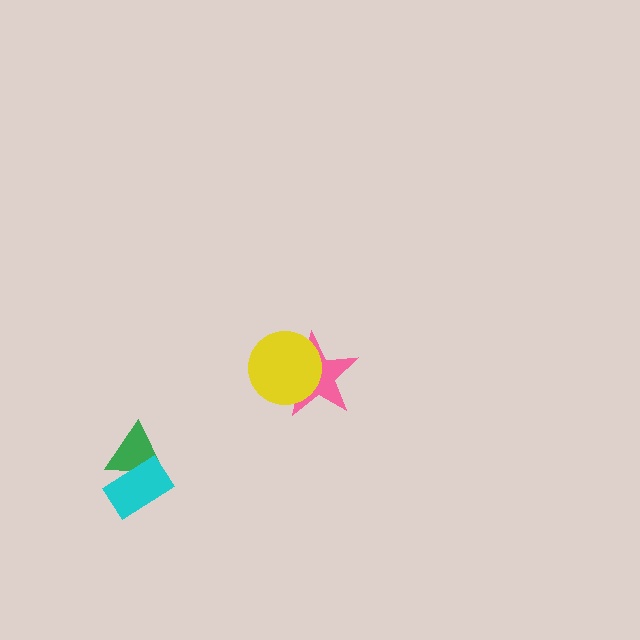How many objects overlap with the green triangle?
1 object overlaps with the green triangle.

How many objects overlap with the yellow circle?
1 object overlaps with the yellow circle.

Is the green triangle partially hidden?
Yes, it is partially covered by another shape.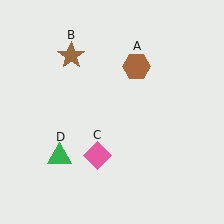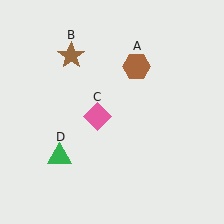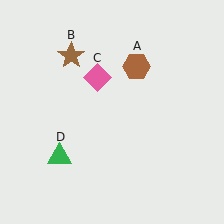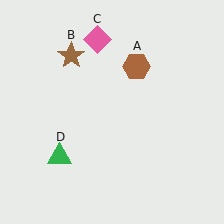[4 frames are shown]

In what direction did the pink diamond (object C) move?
The pink diamond (object C) moved up.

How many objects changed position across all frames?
1 object changed position: pink diamond (object C).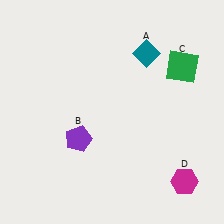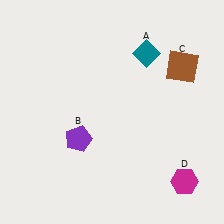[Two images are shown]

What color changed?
The square (C) changed from green in Image 1 to brown in Image 2.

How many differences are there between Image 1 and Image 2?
There is 1 difference between the two images.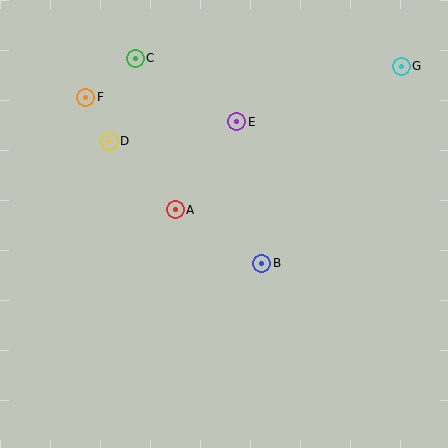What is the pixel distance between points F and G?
The distance between F and G is 317 pixels.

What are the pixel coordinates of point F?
Point F is at (86, 97).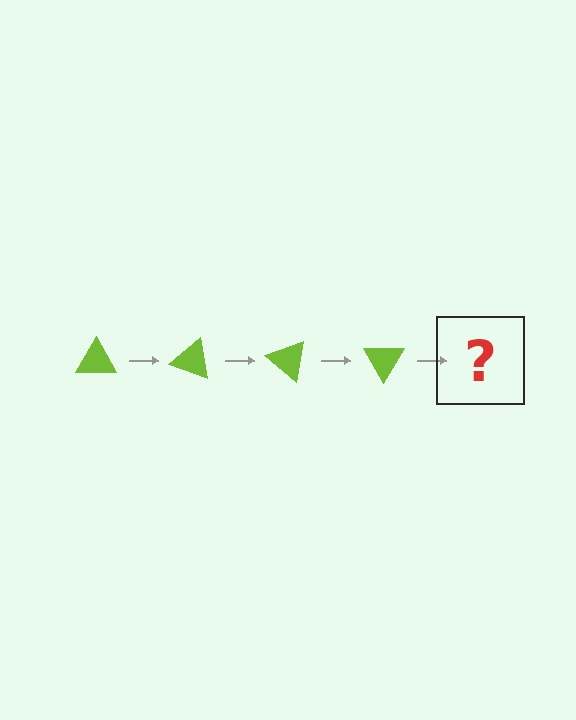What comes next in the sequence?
The next element should be a lime triangle rotated 80 degrees.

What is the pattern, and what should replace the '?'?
The pattern is that the triangle rotates 20 degrees each step. The '?' should be a lime triangle rotated 80 degrees.